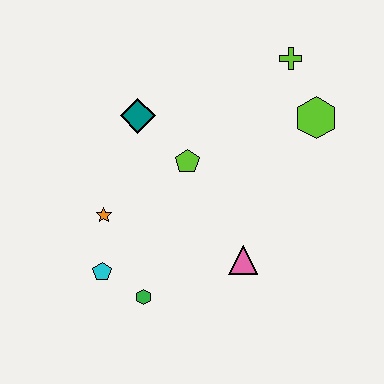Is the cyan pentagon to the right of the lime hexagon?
No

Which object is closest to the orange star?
The cyan pentagon is closest to the orange star.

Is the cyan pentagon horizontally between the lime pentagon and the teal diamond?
No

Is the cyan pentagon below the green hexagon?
No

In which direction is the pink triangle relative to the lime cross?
The pink triangle is below the lime cross.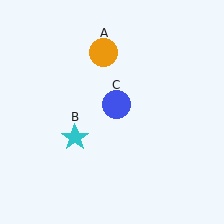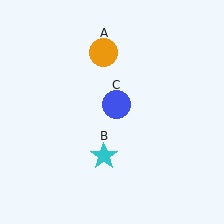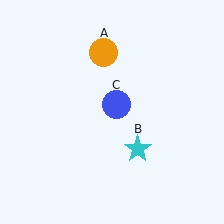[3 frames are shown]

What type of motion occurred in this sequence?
The cyan star (object B) rotated counterclockwise around the center of the scene.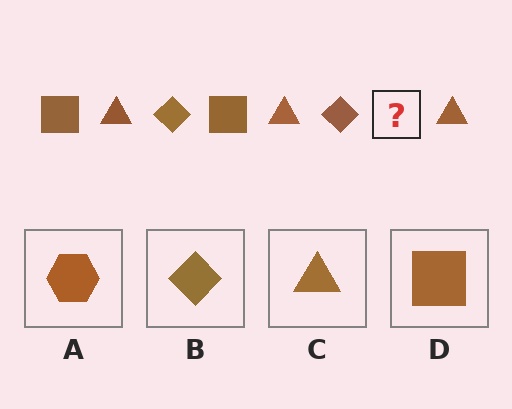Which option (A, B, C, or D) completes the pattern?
D.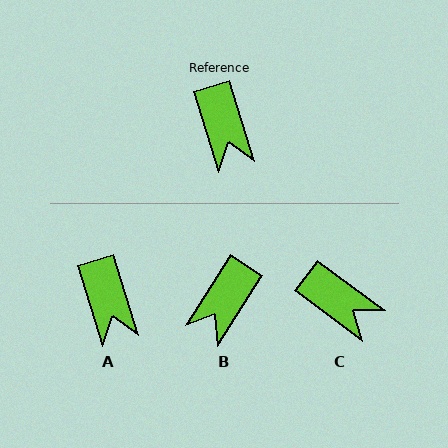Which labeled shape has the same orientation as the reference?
A.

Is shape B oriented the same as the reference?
No, it is off by about 49 degrees.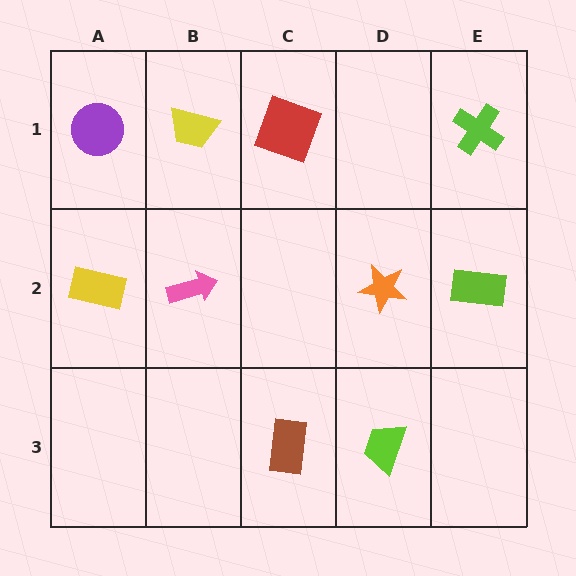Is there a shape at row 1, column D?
No, that cell is empty.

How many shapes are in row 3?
2 shapes.